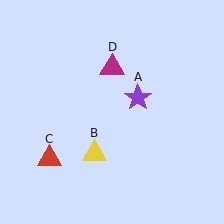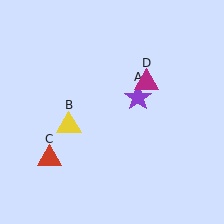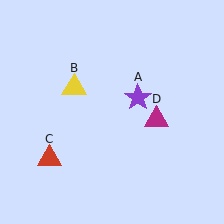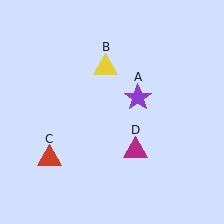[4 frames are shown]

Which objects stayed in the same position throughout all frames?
Purple star (object A) and red triangle (object C) remained stationary.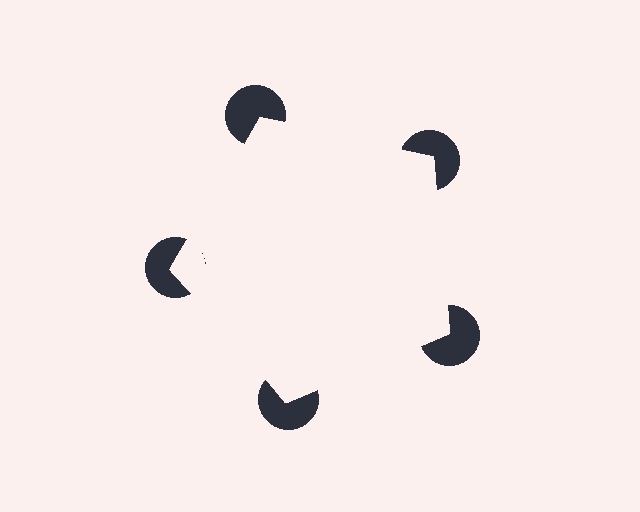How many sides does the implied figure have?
5 sides.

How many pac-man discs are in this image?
There are 5 — one at each vertex of the illusory pentagon.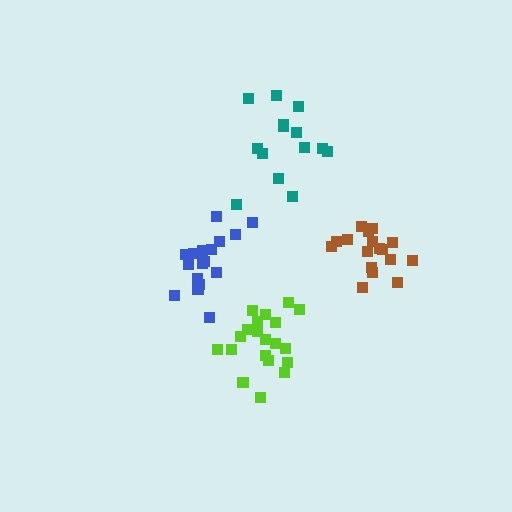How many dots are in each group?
Group 1: 20 dots, Group 2: 18 dots, Group 3: 14 dots, Group 4: 17 dots (69 total).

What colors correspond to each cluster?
The clusters are colored: lime, blue, teal, brown.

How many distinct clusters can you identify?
There are 4 distinct clusters.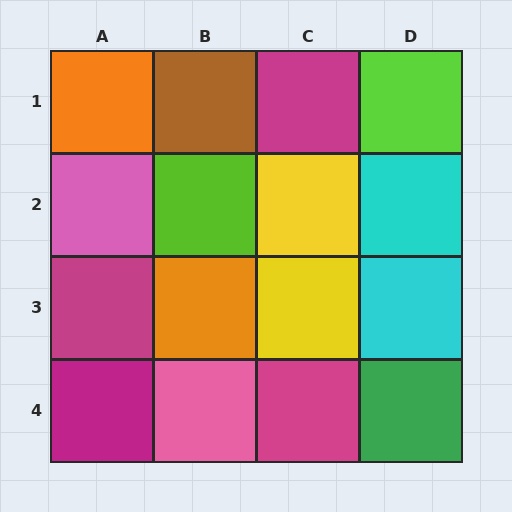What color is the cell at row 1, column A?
Orange.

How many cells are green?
1 cell is green.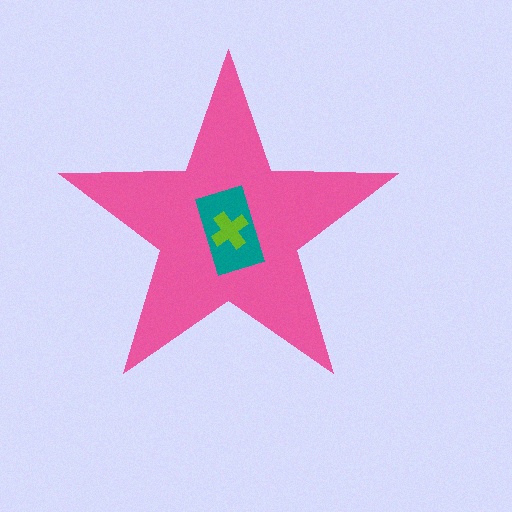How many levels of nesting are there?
3.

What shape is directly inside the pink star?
The teal rectangle.